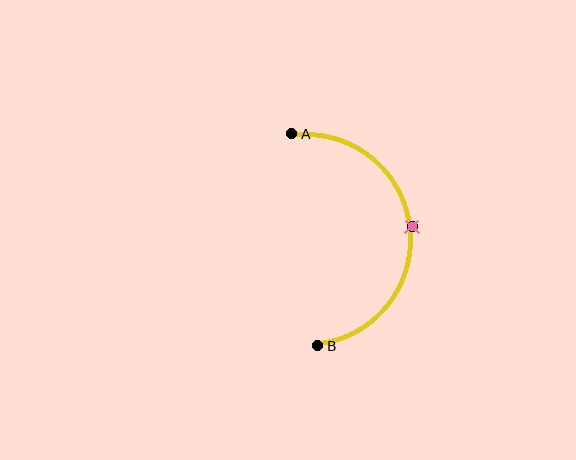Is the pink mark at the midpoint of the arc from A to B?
Yes. The pink mark lies on the arc at equal arc-length from both A and B — it is the arc midpoint.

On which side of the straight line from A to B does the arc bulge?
The arc bulges to the right of the straight line connecting A and B.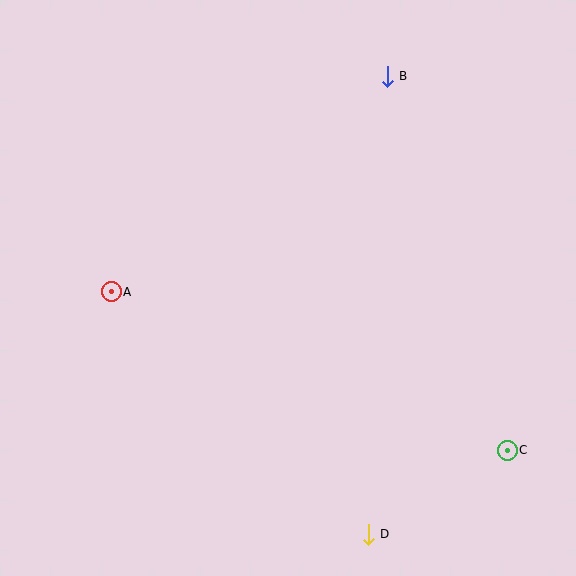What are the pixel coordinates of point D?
Point D is at (368, 534).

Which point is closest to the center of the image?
Point A at (111, 292) is closest to the center.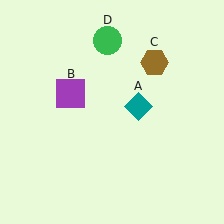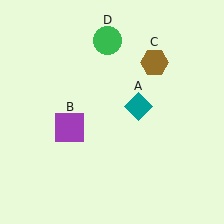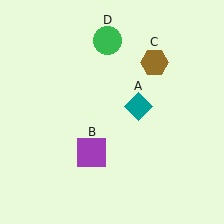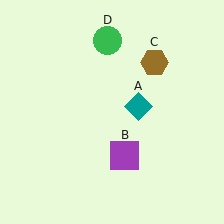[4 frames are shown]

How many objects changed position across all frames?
1 object changed position: purple square (object B).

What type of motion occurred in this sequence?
The purple square (object B) rotated counterclockwise around the center of the scene.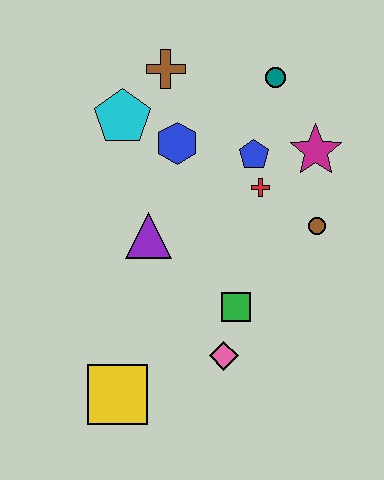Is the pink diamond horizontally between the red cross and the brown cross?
Yes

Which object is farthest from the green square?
The brown cross is farthest from the green square.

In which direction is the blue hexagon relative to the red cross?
The blue hexagon is to the left of the red cross.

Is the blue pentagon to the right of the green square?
Yes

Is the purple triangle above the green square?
Yes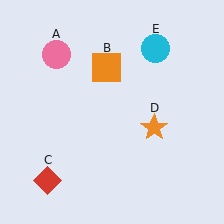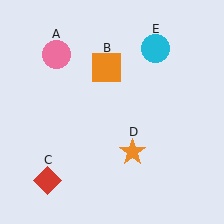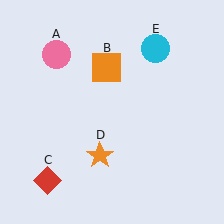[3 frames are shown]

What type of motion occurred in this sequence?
The orange star (object D) rotated clockwise around the center of the scene.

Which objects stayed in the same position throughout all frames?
Pink circle (object A) and orange square (object B) and red diamond (object C) and cyan circle (object E) remained stationary.